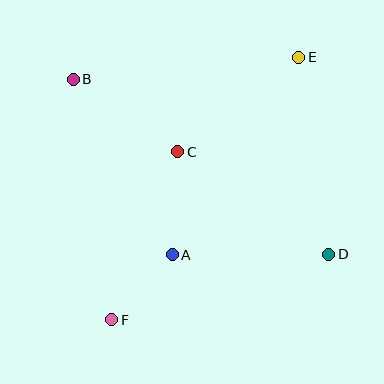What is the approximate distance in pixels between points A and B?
The distance between A and B is approximately 201 pixels.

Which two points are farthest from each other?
Points E and F are farthest from each other.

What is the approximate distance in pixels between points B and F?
The distance between B and F is approximately 243 pixels.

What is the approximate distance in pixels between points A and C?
The distance between A and C is approximately 103 pixels.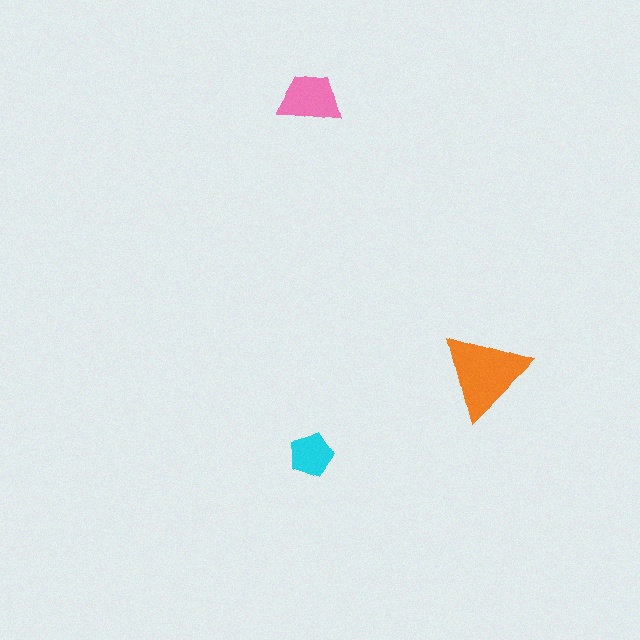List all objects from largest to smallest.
The orange triangle, the pink trapezoid, the cyan pentagon.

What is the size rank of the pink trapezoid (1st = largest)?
2nd.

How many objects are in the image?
There are 3 objects in the image.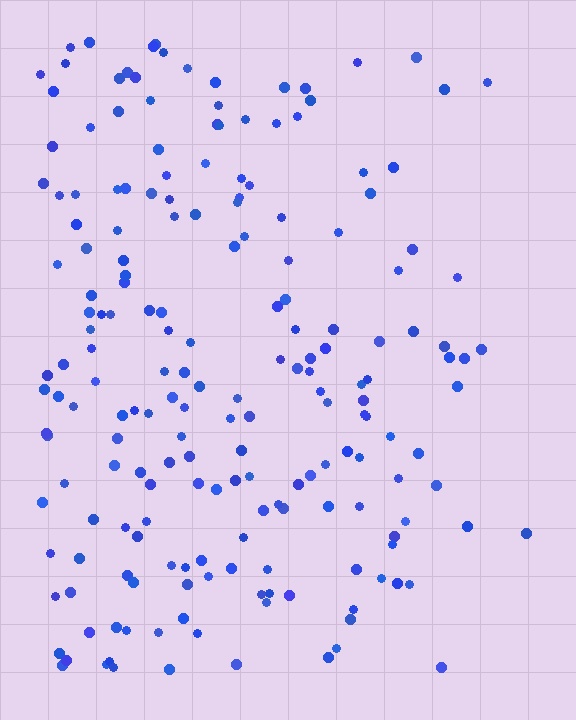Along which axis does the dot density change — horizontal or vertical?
Horizontal.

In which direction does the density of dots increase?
From right to left, with the left side densest.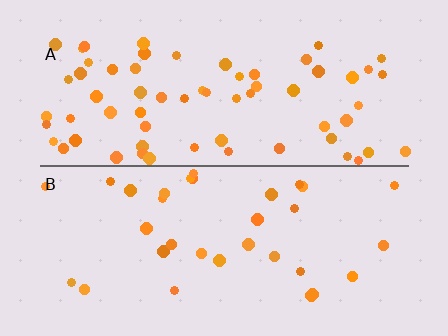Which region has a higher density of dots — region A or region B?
A (the top).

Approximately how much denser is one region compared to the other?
Approximately 2.0× — region A over region B.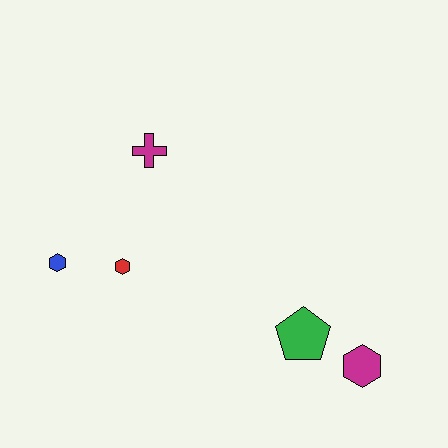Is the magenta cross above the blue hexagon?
Yes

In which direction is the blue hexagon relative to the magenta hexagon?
The blue hexagon is to the left of the magenta hexagon.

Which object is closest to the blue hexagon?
The red hexagon is closest to the blue hexagon.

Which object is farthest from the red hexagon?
The magenta hexagon is farthest from the red hexagon.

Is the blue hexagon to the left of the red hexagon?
Yes